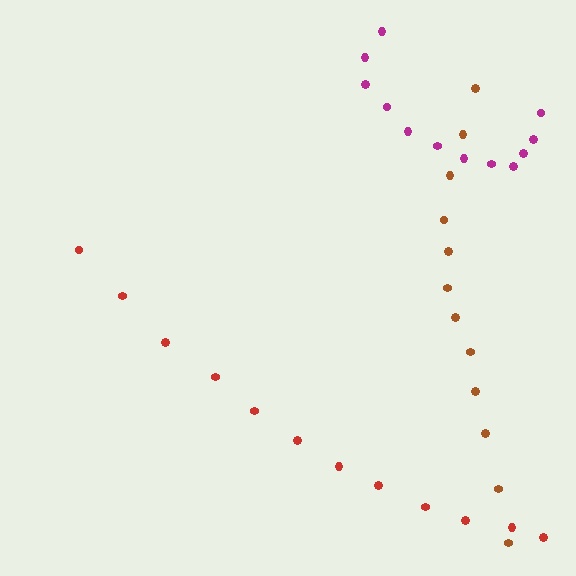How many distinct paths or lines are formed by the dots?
There are 3 distinct paths.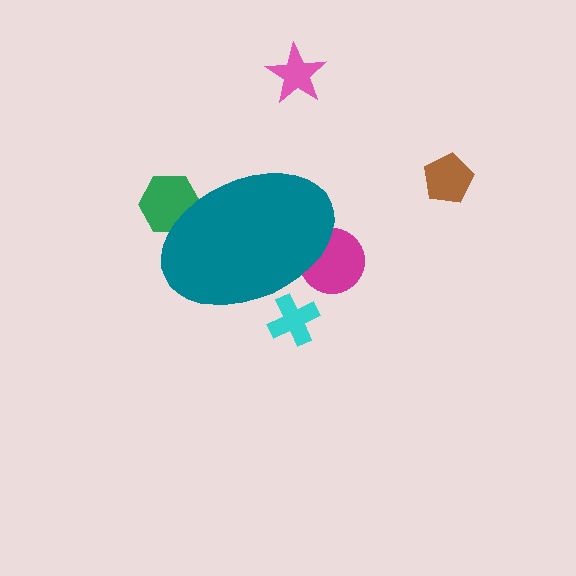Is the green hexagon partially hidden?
Yes, the green hexagon is partially hidden behind the teal ellipse.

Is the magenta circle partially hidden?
Yes, the magenta circle is partially hidden behind the teal ellipse.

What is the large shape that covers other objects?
A teal ellipse.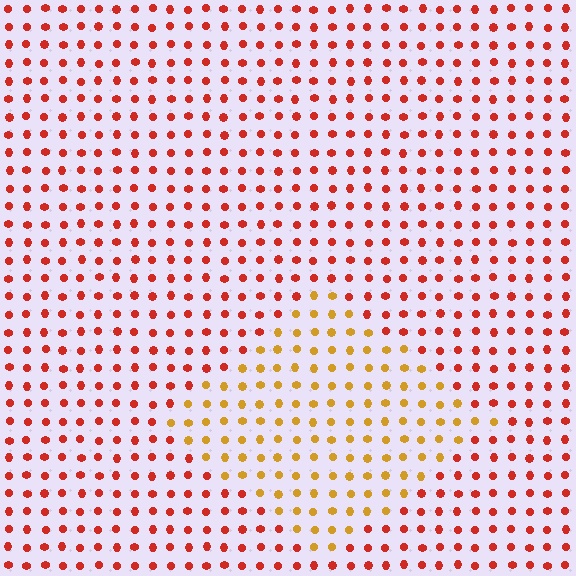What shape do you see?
I see a diamond.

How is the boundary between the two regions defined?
The boundary is defined purely by a slight shift in hue (about 40 degrees). Spacing, size, and orientation are identical on both sides.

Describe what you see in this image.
The image is filled with small red elements in a uniform arrangement. A diamond-shaped region is visible where the elements are tinted to a slightly different hue, forming a subtle color boundary.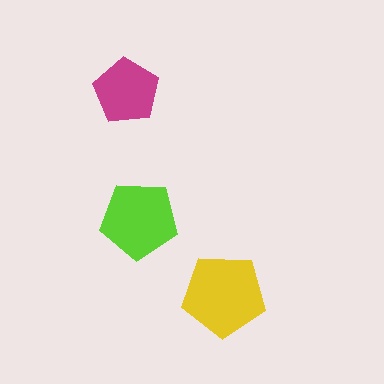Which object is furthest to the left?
The magenta pentagon is leftmost.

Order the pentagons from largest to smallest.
the yellow one, the lime one, the magenta one.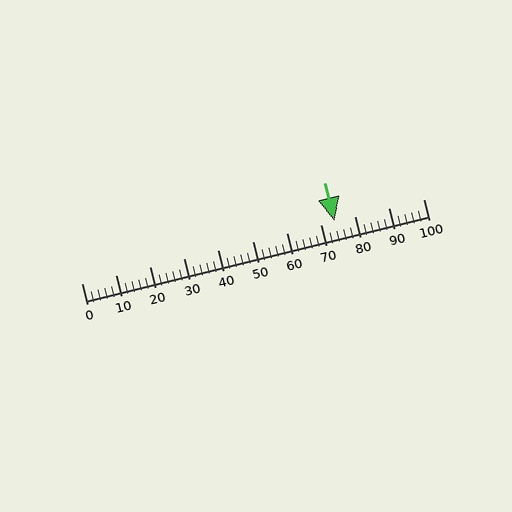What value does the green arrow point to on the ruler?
The green arrow points to approximately 74.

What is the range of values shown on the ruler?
The ruler shows values from 0 to 100.